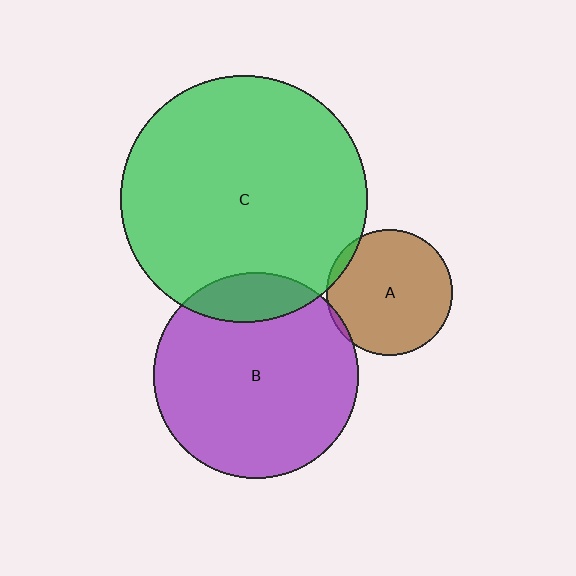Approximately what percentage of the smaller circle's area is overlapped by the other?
Approximately 5%.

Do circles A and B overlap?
Yes.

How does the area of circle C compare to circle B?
Approximately 1.5 times.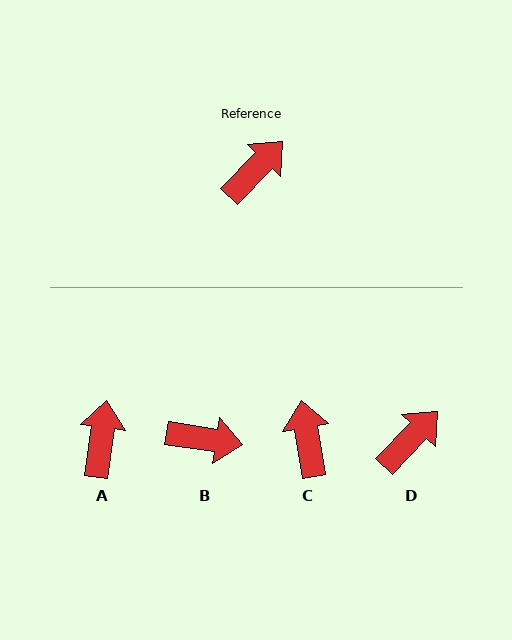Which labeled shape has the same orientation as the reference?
D.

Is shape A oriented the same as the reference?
No, it is off by about 36 degrees.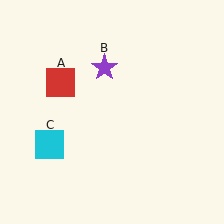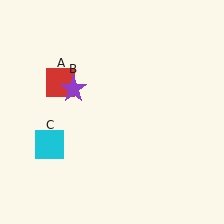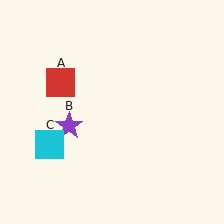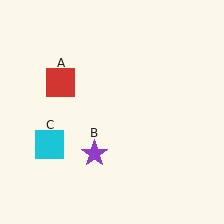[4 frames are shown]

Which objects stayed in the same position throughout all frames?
Red square (object A) and cyan square (object C) remained stationary.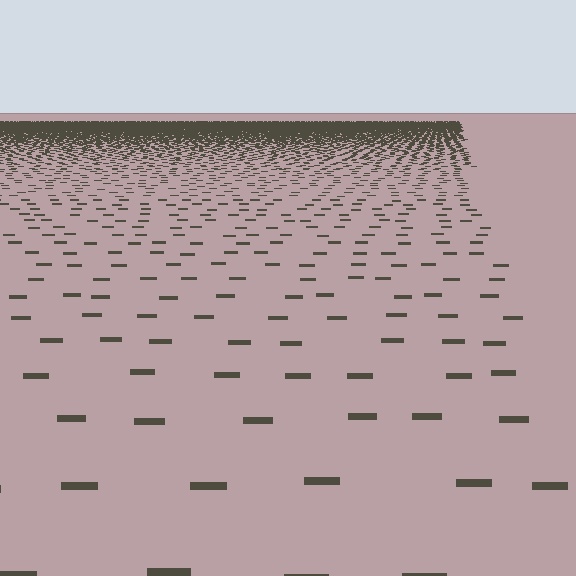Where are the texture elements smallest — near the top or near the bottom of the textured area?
Near the top.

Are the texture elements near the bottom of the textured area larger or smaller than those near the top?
Larger. Near the bottom, elements are closer to the viewer and appear at a bigger on-screen size.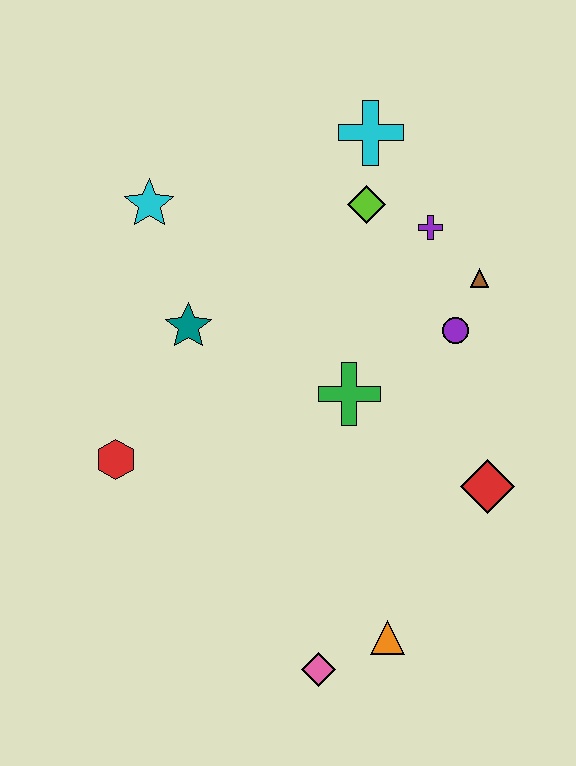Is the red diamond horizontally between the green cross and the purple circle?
No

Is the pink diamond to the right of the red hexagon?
Yes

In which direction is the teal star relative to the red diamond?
The teal star is to the left of the red diamond.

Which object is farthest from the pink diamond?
The cyan cross is farthest from the pink diamond.